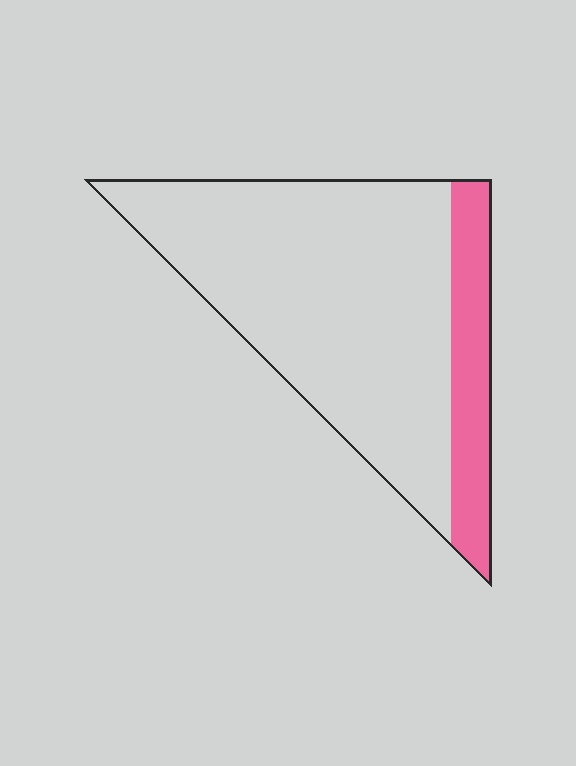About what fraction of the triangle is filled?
About one fifth (1/5).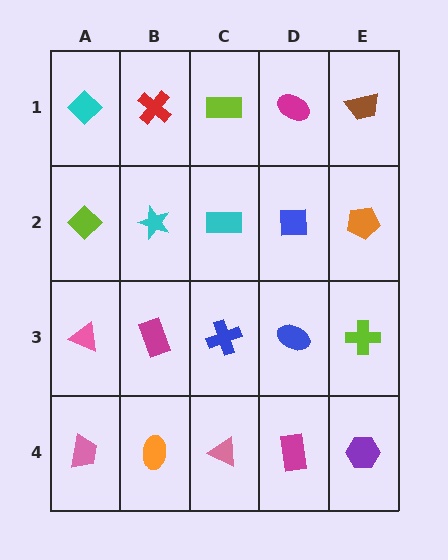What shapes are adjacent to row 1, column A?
A lime diamond (row 2, column A), a red cross (row 1, column B).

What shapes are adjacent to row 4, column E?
A lime cross (row 3, column E), a magenta rectangle (row 4, column D).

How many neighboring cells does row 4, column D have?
3.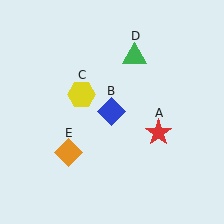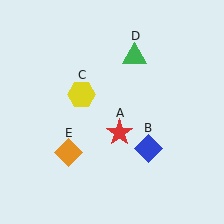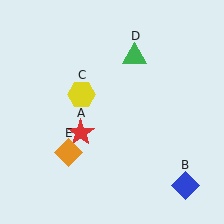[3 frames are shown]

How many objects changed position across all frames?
2 objects changed position: red star (object A), blue diamond (object B).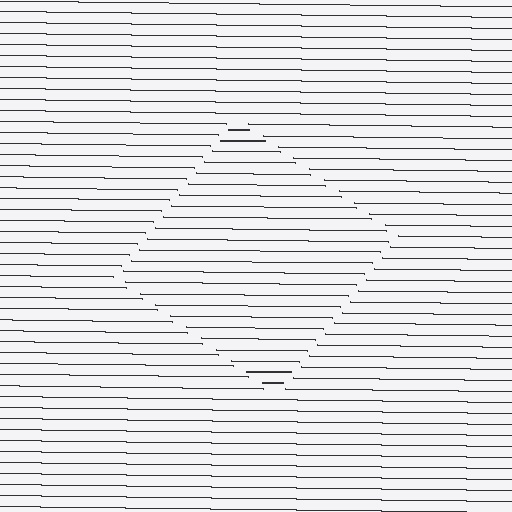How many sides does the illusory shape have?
4 sides — the line-ends trace a square.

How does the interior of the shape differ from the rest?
The interior of the shape contains the same grating, shifted by half a period — the contour is defined by the phase discontinuity where line-ends from the inner and outer gratings abut.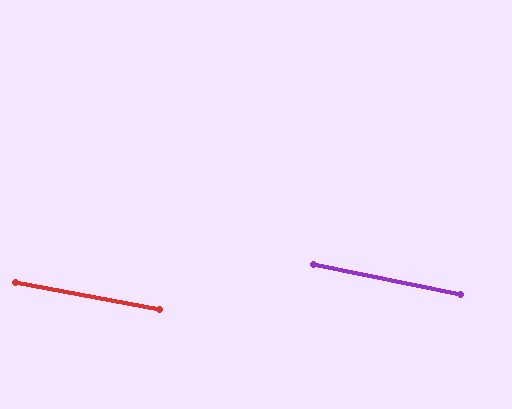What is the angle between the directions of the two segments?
Approximately 1 degree.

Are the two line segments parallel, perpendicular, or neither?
Parallel — their directions differ by only 1.0°.